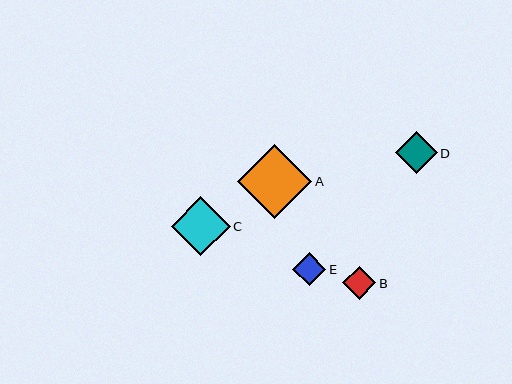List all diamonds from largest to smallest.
From largest to smallest: A, C, D, E, B.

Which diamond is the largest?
Diamond A is the largest with a size of approximately 75 pixels.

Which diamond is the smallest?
Diamond B is the smallest with a size of approximately 33 pixels.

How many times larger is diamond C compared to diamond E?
Diamond C is approximately 1.8 times the size of diamond E.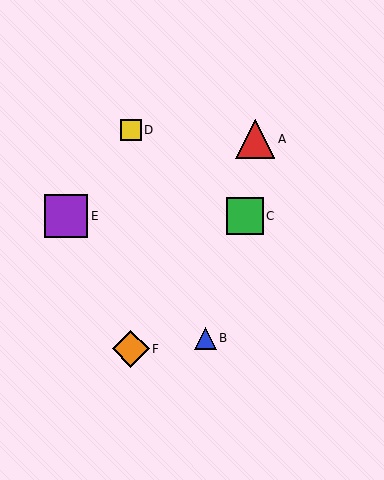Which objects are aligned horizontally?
Objects C, E are aligned horizontally.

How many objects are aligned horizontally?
2 objects (C, E) are aligned horizontally.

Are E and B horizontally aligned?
No, E is at y≈216 and B is at y≈338.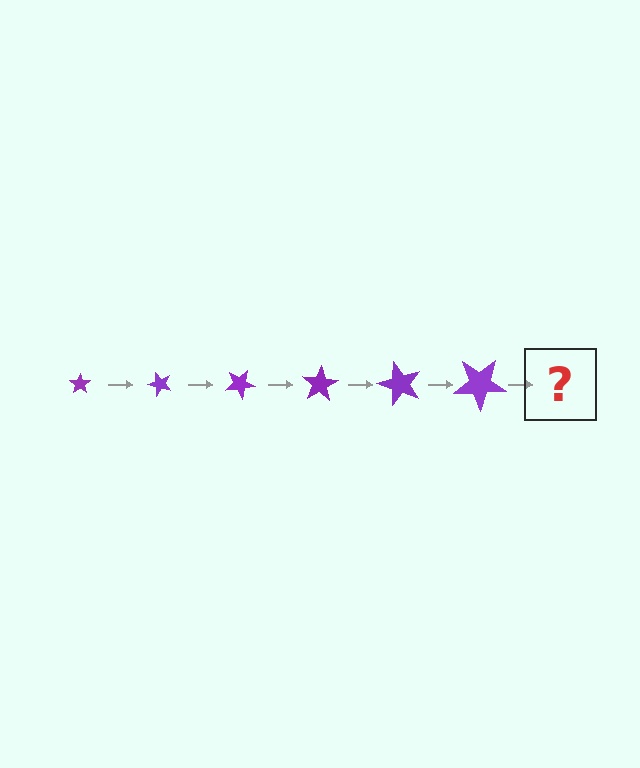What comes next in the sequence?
The next element should be a star, larger than the previous one and rotated 300 degrees from the start.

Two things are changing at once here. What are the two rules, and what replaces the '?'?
The two rules are that the star grows larger each step and it rotates 50 degrees each step. The '?' should be a star, larger than the previous one and rotated 300 degrees from the start.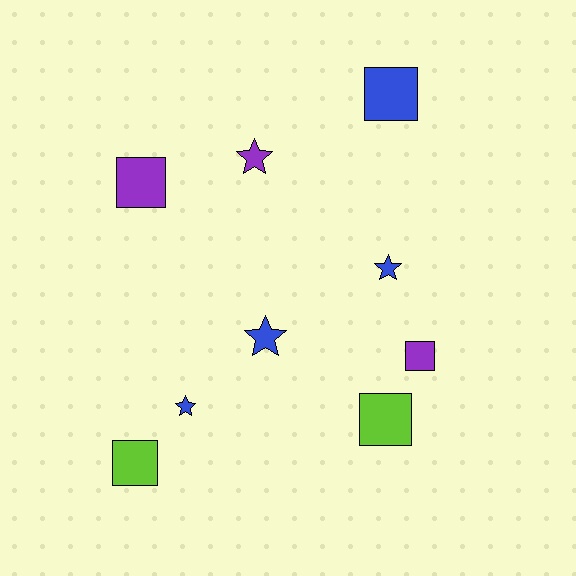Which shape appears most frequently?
Square, with 5 objects.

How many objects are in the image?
There are 9 objects.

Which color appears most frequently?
Blue, with 4 objects.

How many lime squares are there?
There are 2 lime squares.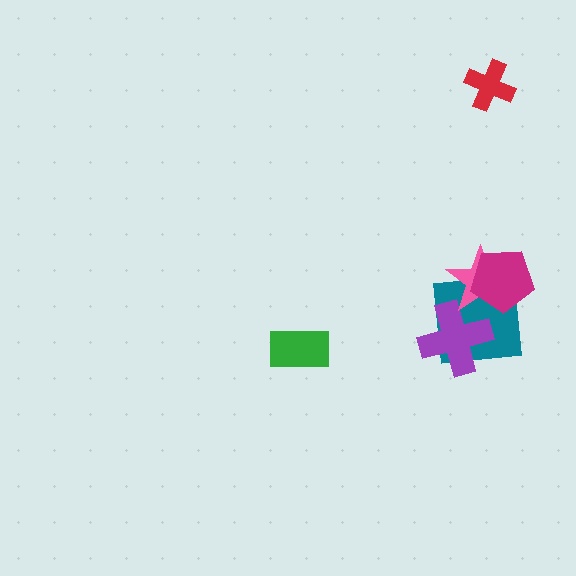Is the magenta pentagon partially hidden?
No, no other shape covers it.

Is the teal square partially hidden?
Yes, it is partially covered by another shape.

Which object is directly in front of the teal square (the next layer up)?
The purple cross is directly in front of the teal square.